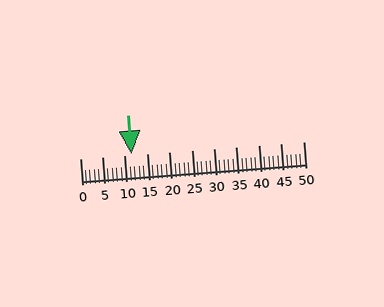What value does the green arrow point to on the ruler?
The green arrow points to approximately 12.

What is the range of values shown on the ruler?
The ruler shows values from 0 to 50.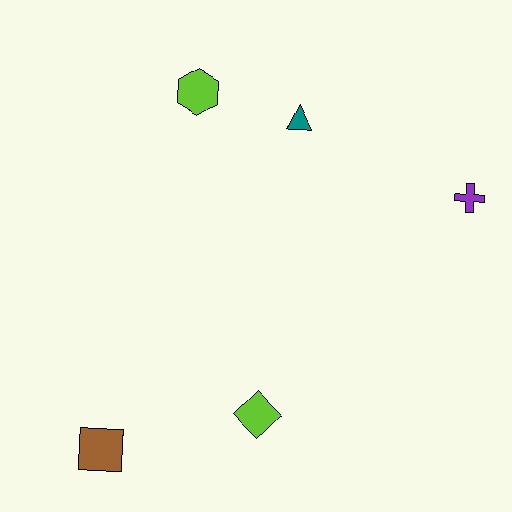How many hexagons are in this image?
There is 1 hexagon.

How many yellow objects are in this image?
There are no yellow objects.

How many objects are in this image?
There are 5 objects.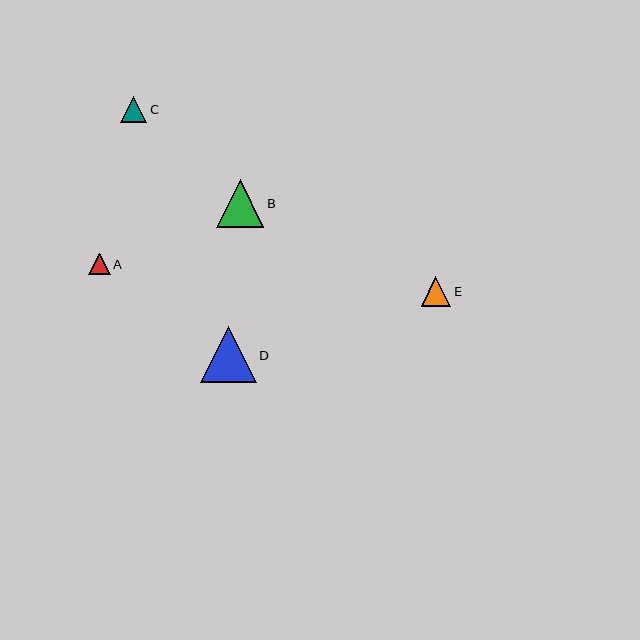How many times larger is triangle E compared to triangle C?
Triangle E is approximately 1.1 times the size of triangle C.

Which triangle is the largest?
Triangle D is the largest with a size of approximately 56 pixels.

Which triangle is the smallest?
Triangle A is the smallest with a size of approximately 21 pixels.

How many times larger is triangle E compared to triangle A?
Triangle E is approximately 1.4 times the size of triangle A.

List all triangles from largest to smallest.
From largest to smallest: D, B, E, C, A.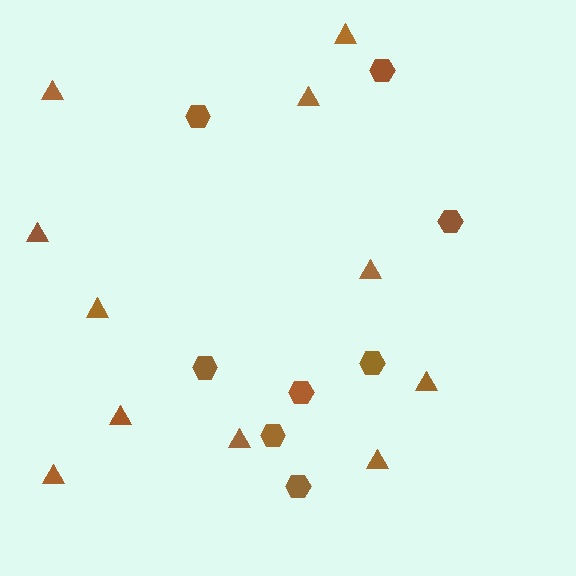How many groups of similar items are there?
There are 2 groups: one group of triangles (11) and one group of hexagons (8).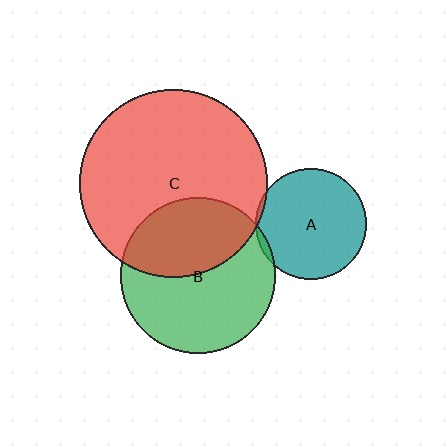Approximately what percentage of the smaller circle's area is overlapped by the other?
Approximately 5%.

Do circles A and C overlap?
Yes.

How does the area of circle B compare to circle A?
Approximately 2.0 times.